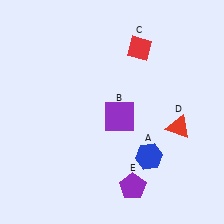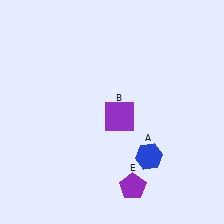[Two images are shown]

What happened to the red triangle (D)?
The red triangle (D) was removed in Image 2. It was in the bottom-right area of Image 1.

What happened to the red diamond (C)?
The red diamond (C) was removed in Image 2. It was in the top-right area of Image 1.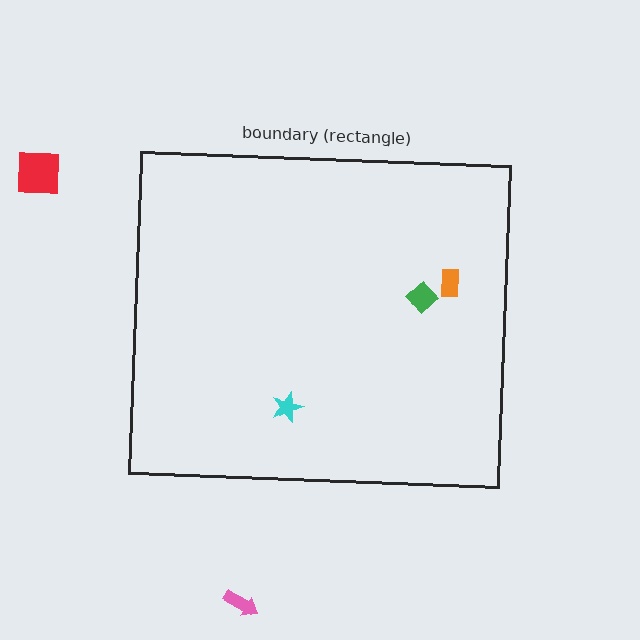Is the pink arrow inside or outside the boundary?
Outside.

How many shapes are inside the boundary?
3 inside, 2 outside.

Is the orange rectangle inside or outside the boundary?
Inside.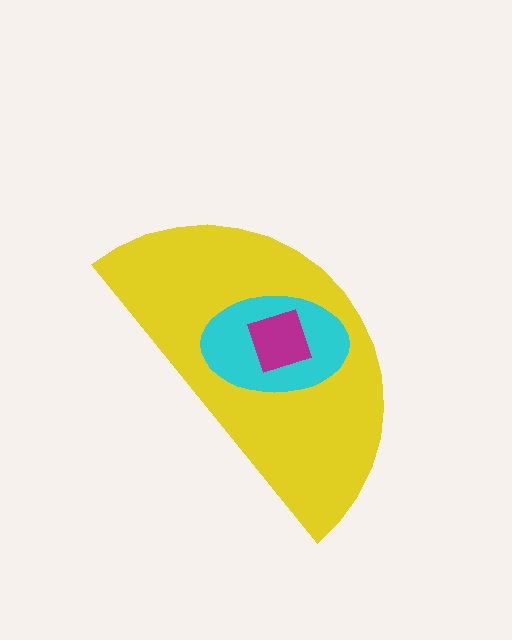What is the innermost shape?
The magenta diamond.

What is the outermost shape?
The yellow semicircle.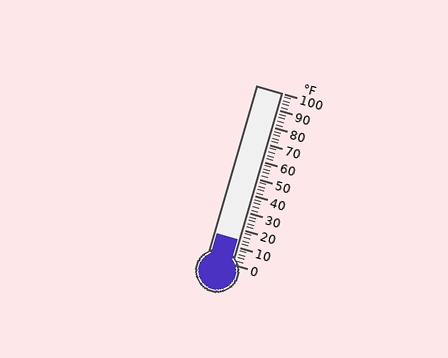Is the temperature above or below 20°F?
The temperature is below 20°F.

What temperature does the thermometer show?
The thermometer shows approximately 14°F.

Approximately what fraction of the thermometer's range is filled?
The thermometer is filled to approximately 15% of its range.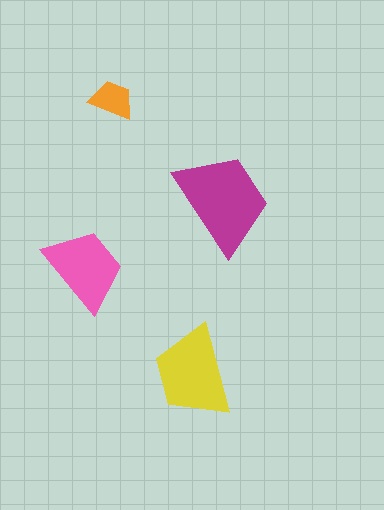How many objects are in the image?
There are 4 objects in the image.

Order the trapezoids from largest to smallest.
the magenta one, the yellow one, the pink one, the orange one.